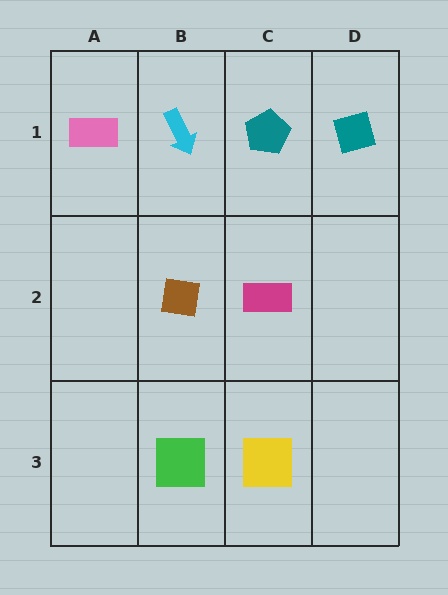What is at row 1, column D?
A teal diamond.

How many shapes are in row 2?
2 shapes.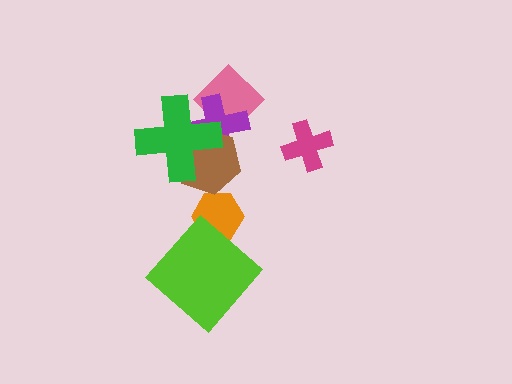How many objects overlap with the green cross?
3 objects overlap with the green cross.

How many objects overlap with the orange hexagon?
1 object overlaps with the orange hexagon.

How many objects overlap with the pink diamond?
2 objects overlap with the pink diamond.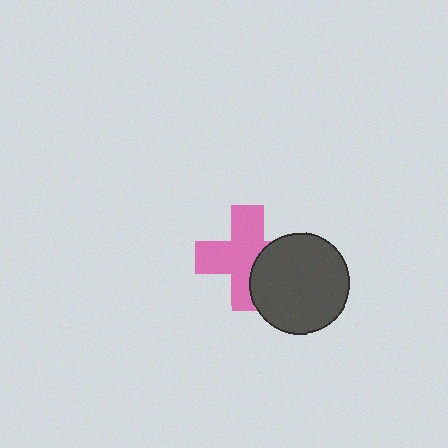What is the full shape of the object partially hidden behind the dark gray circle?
The partially hidden object is a pink cross.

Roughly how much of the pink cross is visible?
Most of it is visible (roughly 68%).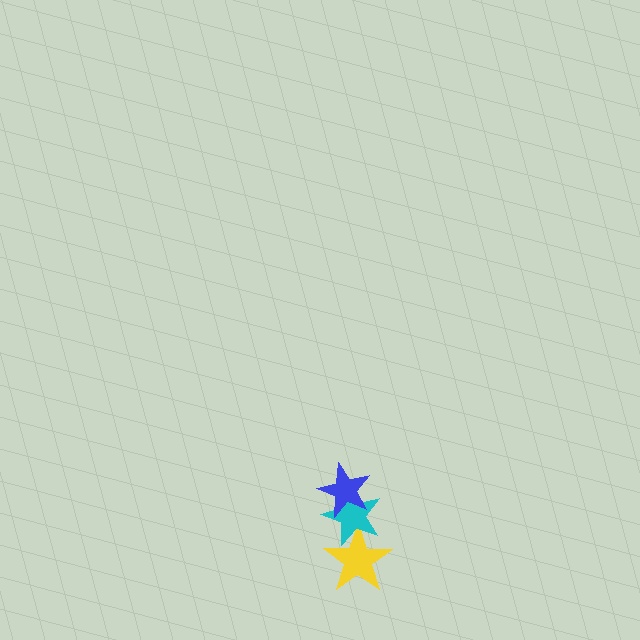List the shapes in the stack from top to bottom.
From top to bottom: the blue star, the cyan star, the yellow star.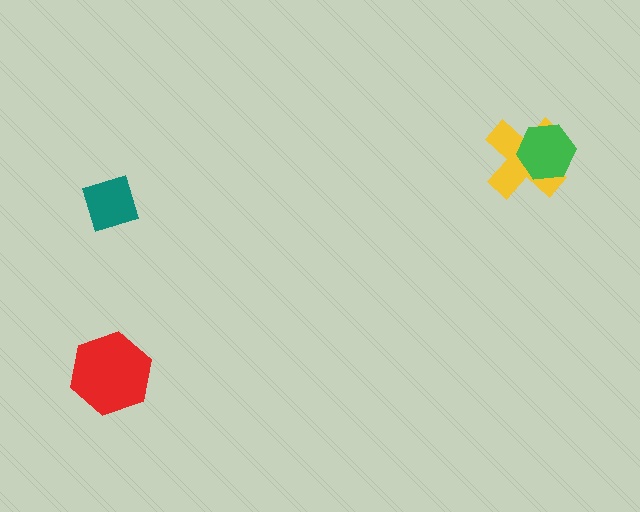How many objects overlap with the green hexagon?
1 object overlaps with the green hexagon.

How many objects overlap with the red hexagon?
0 objects overlap with the red hexagon.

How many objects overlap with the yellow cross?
1 object overlaps with the yellow cross.